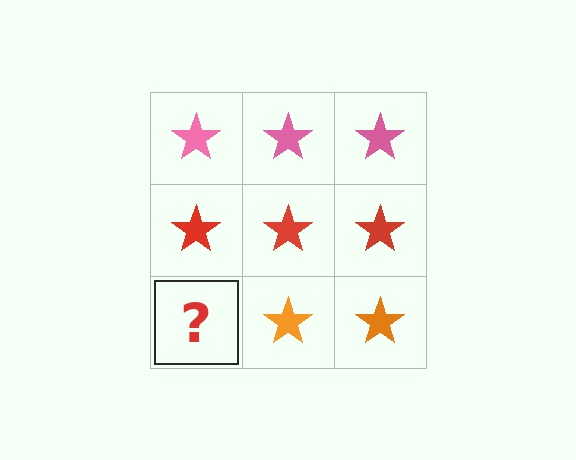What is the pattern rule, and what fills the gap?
The rule is that each row has a consistent color. The gap should be filled with an orange star.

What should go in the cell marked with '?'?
The missing cell should contain an orange star.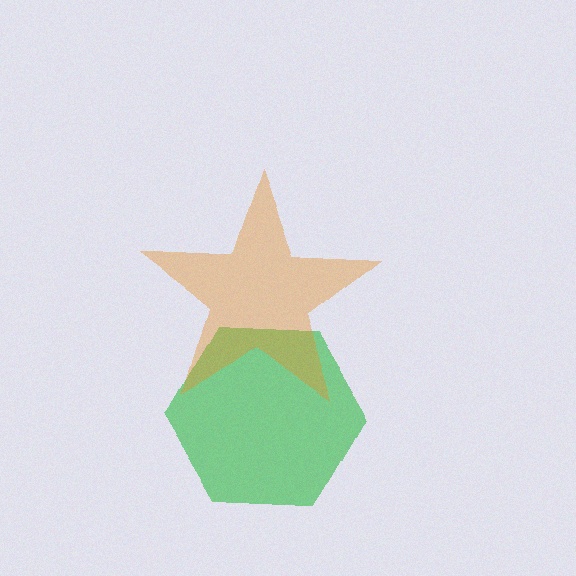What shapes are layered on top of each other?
The layered shapes are: a green hexagon, an orange star.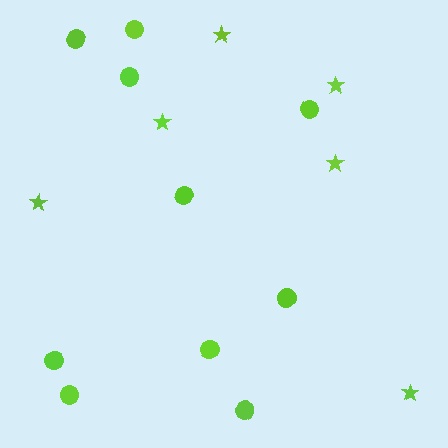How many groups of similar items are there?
There are 2 groups: one group of circles (10) and one group of stars (6).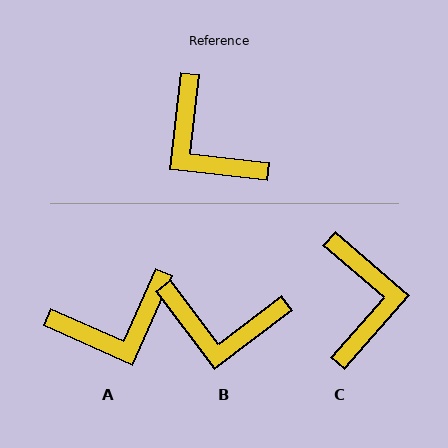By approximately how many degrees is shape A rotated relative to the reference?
Approximately 72 degrees counter-clockwise.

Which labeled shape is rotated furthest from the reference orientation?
C, about 145 degrees away.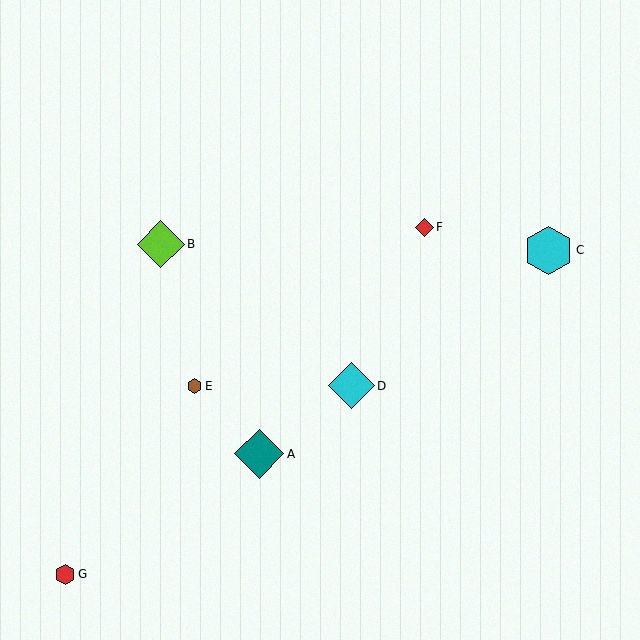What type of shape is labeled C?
Shape C is a cyan hexagon.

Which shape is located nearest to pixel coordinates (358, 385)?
The cyan diamond (labeled D) at (351, 386) is nearest to that location.